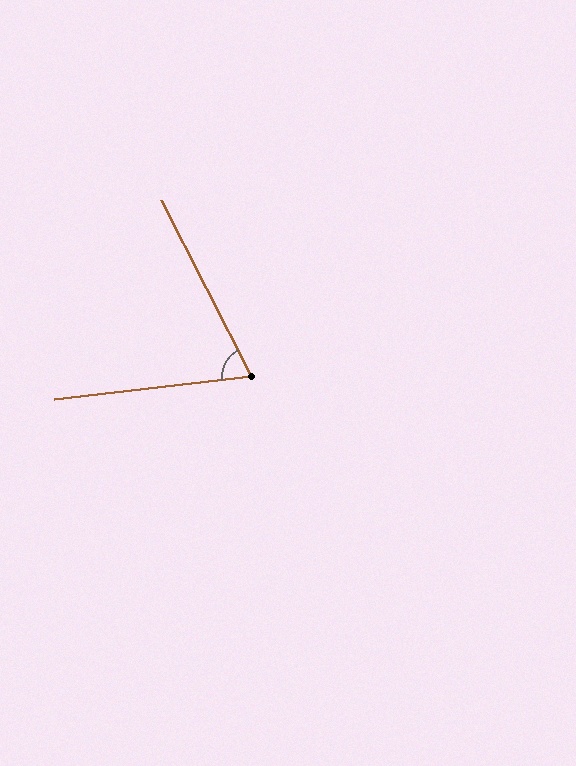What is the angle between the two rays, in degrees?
Approximately 70 degrees.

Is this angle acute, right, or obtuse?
It is acute.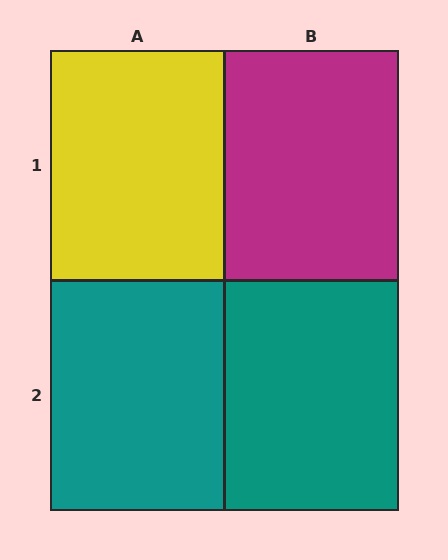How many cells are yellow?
1 cell is yellow.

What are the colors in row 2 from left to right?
Teal, teal.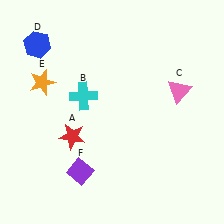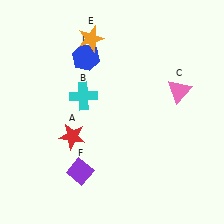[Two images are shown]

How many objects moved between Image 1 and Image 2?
2 objects moved between the two images.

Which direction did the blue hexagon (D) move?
The blue hexagon (D) moved right.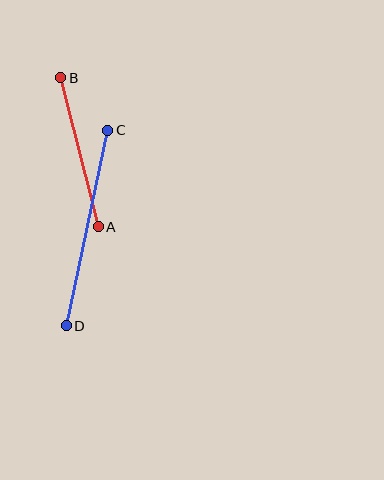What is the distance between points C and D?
The distance is approximately 200 pixels.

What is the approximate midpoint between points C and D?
The midpoint is at approximately (87, 228) pixels.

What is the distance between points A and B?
The distance is approximately 154 pixels.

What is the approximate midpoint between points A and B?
The midpoint is at approximately (79, 152) pixels.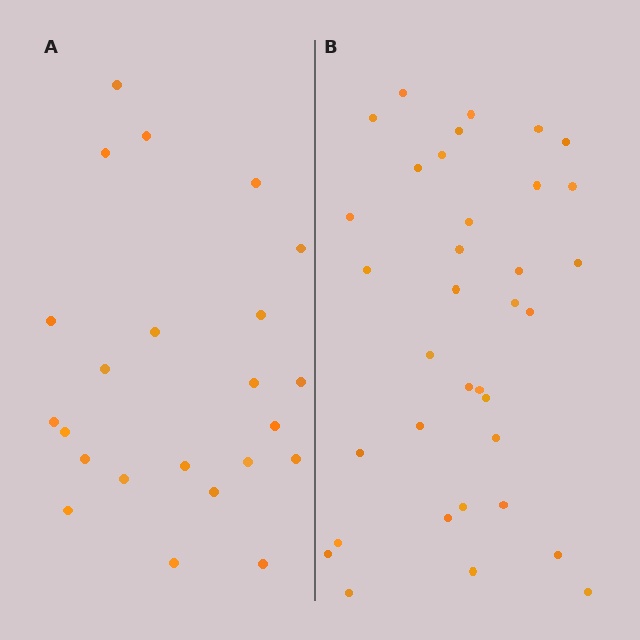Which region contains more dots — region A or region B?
Region B (the right region) has more dots.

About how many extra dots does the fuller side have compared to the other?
Region B has roughly 12 or so more dots than region A.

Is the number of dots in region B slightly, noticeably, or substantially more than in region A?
Region B has substantially more. The ratio is roughly 1.5 to 1.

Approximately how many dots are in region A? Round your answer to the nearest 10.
About 20 dots. (The exact count is 23, which rounds to 20.)